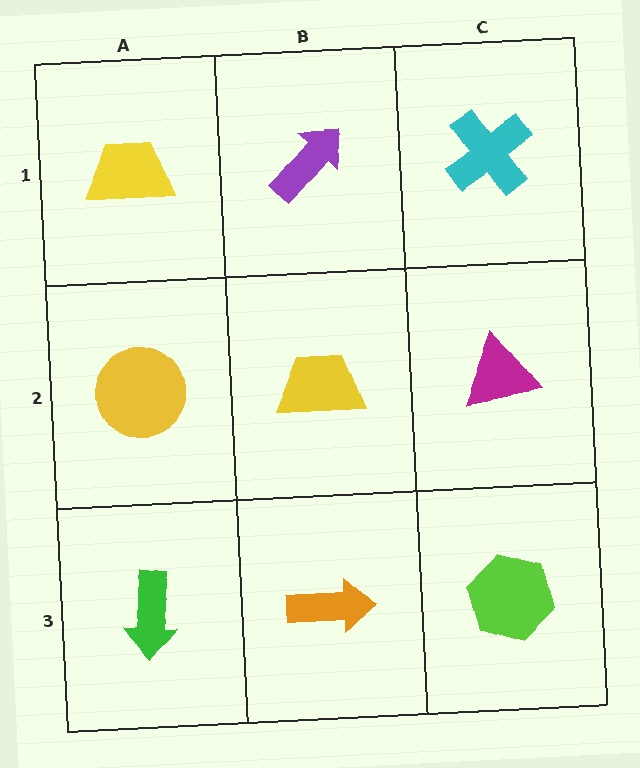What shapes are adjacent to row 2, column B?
A purple arrow (row 1, column B), an orange arrow (row 3, column B), a yellow circle (row 2, column A), a magenta triangle (row 2, column C).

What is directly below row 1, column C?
A magenta triangle.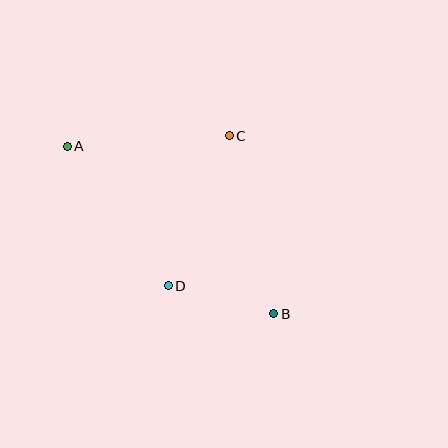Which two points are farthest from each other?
Points A and B are farthest from each other.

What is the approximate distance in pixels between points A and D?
The distance between A and D is approximately 172 pixels.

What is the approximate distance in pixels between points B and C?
The distance between B and C is approximately 183 pixels.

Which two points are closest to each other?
Points B and D are closest to each other.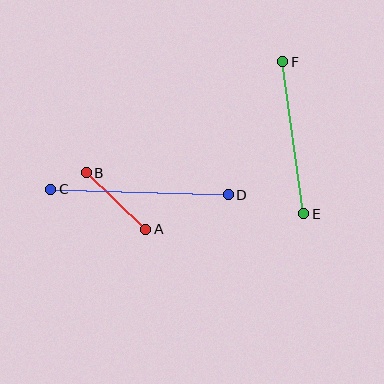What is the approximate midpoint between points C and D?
The midpoint is at approximately (139, 192) pixels.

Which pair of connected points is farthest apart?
Points C and D are farthest apart.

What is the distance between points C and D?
The distance is approximately 177 pixels.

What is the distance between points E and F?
The distance is approximately 154 pixels.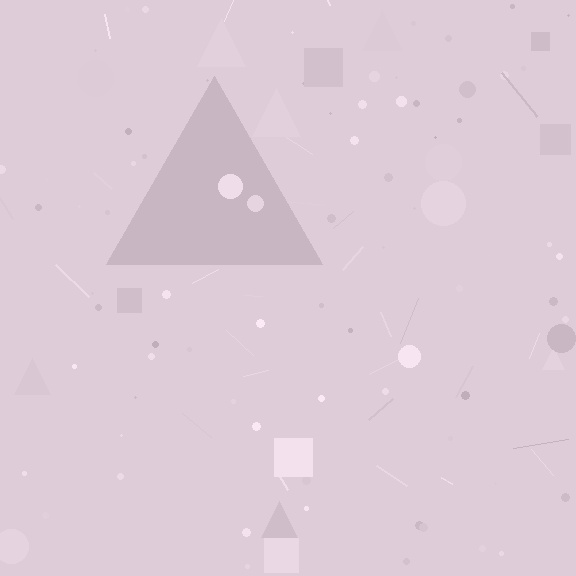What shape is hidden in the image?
A triangle is hidden in the image.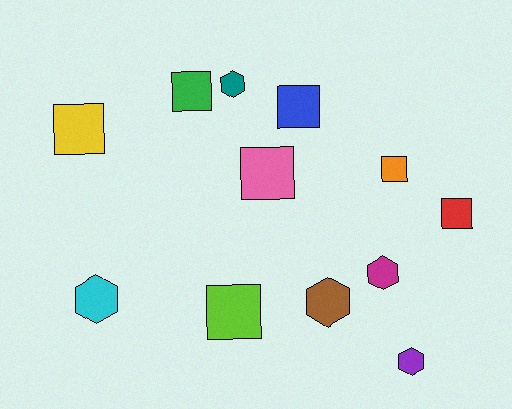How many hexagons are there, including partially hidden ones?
There are 5 hexagons.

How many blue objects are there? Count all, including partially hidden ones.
There is 1 blue object.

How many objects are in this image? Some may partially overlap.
There are 12 objects.